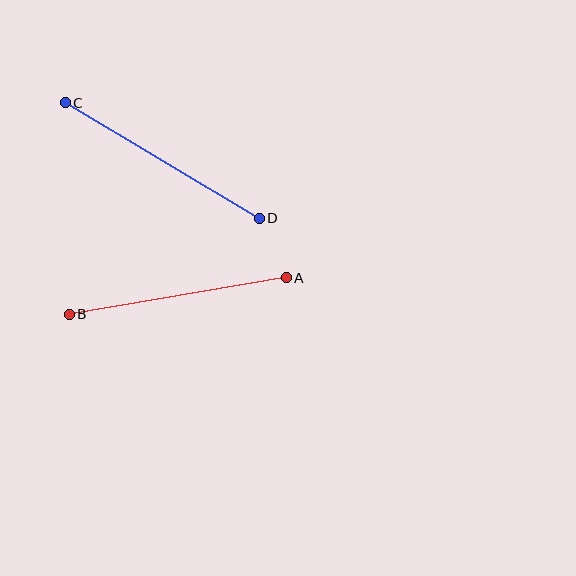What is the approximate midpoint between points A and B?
The midpoint is at approximately (178, 296) pixels.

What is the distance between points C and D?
The distance is approximately 226 pixels.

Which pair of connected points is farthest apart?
Points C and D are farthest apart.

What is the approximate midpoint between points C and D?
The midpoint is at approximately (162, 160) pixels.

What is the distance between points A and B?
The distance is approximately 220 pixels.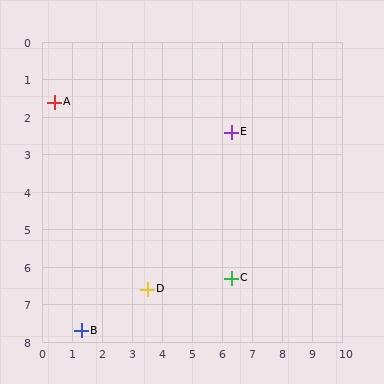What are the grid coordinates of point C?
Point C is at approximately (6.3, 6.3).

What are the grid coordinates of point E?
Point E is at approximately (6.3, 2.4).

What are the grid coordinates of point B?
Point B is at approximately (1.3, 7.7).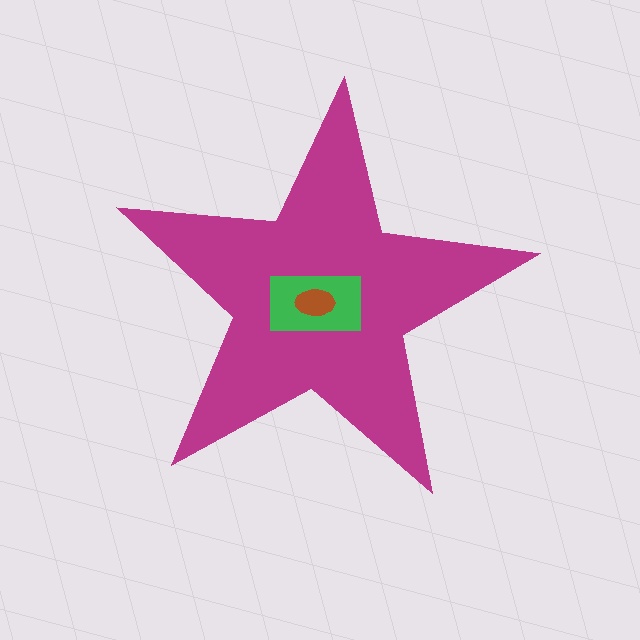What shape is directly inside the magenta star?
The green rectangle.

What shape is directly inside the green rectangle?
The brown ellipse.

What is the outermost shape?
The magenta star.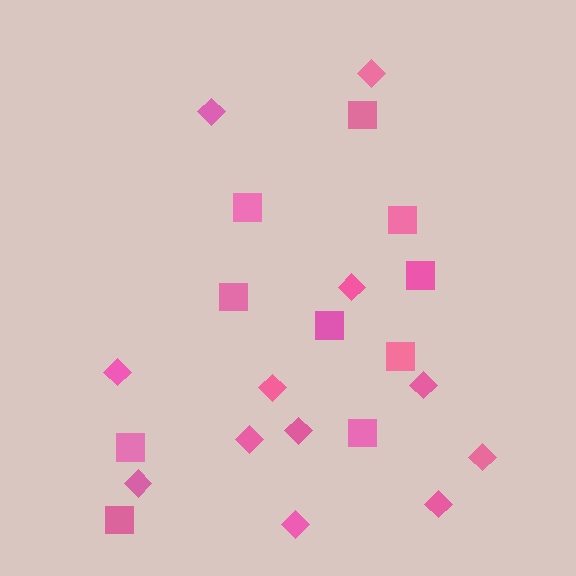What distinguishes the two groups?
There are 2 groups: one group of squares (10) and one group of diamonds (12).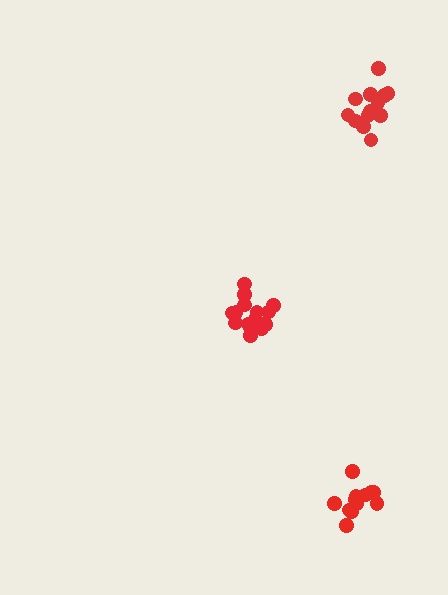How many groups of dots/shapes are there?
There are 3 groups.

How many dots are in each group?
Group 1: 13 dots, Group 2: 16 dots, Group 3: 13 dots (42 total).